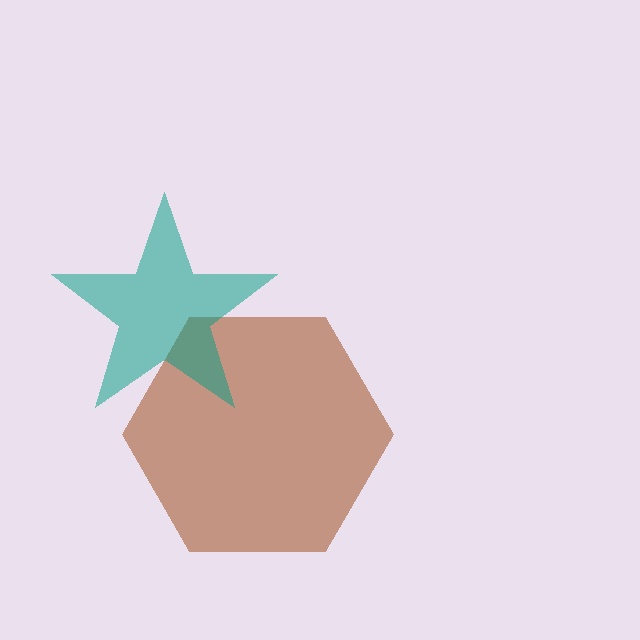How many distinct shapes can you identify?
There are 2 distinct shapes: a brown hexagon, a teal star.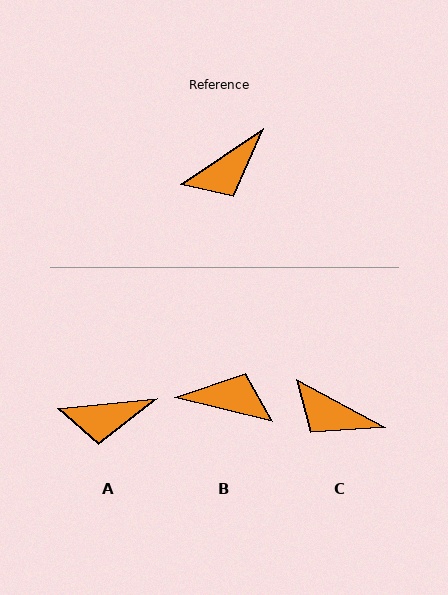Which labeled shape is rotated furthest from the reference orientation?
B, about 132 degrees away.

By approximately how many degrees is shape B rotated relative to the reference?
Approximately 132 degrees counter-clockwise.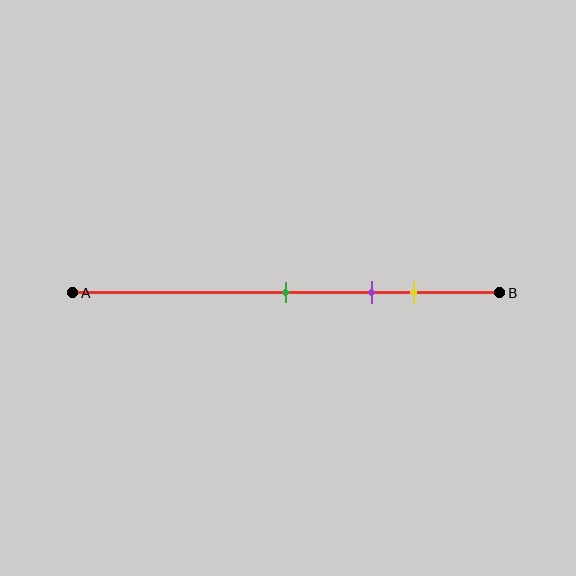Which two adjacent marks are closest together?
The purple and yellow marks are the closest adjacent pair.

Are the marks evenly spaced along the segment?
Yes, the marks are approximately evenly spaced.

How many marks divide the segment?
There are 3 marks dividing the segment.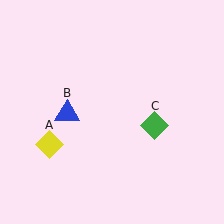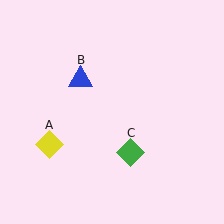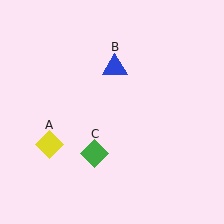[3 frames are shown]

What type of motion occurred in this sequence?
The blue triangle (object B), green diamond (object C) rotated clockwise around the center of the scene.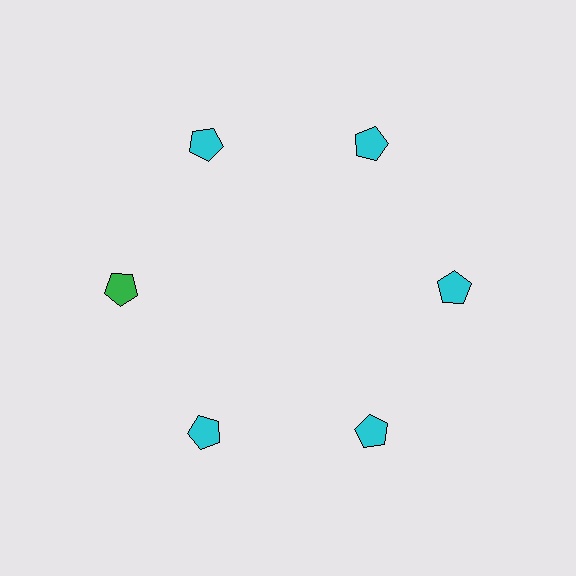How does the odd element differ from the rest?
It has a different color: green instead of cyan.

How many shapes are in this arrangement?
There are 6 shapes arranged in a ring pattern.